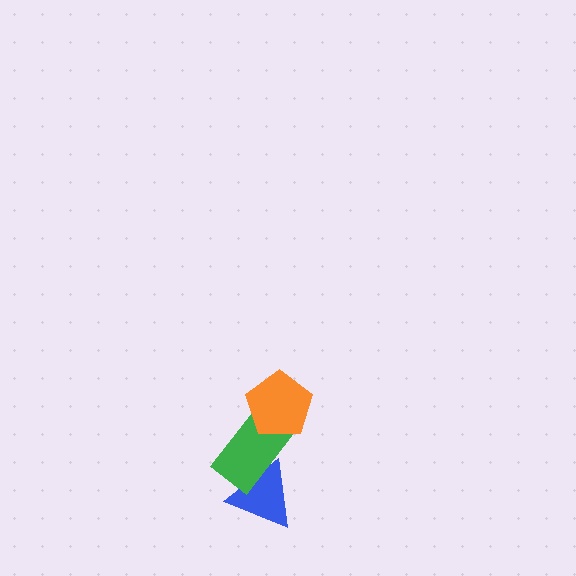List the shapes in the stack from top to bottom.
From top to bottom: the orange pentagon, the green rectangle, the blue triangle.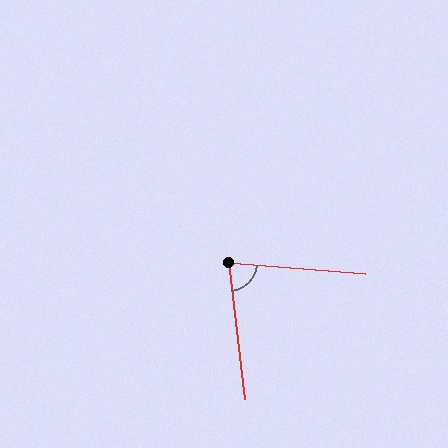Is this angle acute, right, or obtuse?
It is acute.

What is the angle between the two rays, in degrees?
Approximately 79 degrees.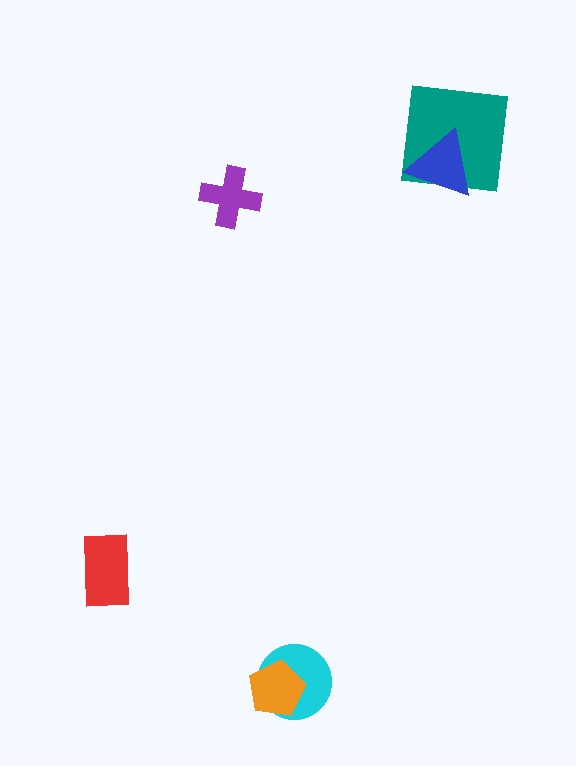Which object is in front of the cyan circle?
The orange pentagon is in front of the cyan circle.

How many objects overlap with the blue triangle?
1 object overlaps with the blue triangle.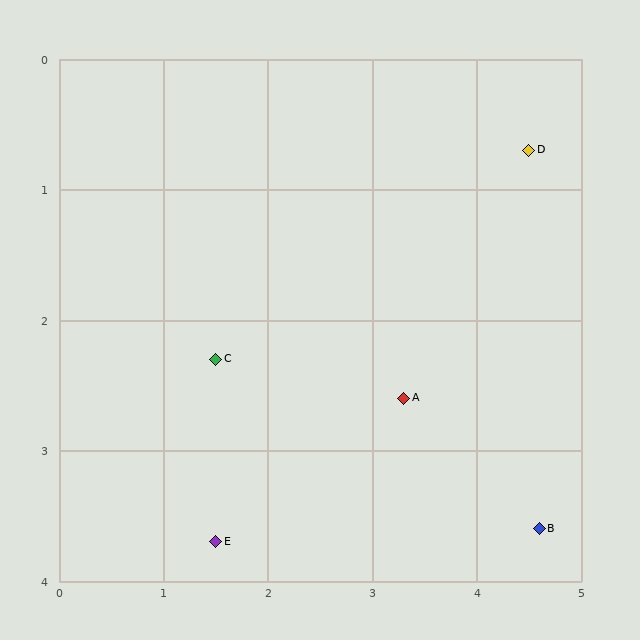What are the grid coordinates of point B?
Point B is at approximately (4.6, 3.6).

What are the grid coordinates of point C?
Point C is at approximately (1.5, 2.3).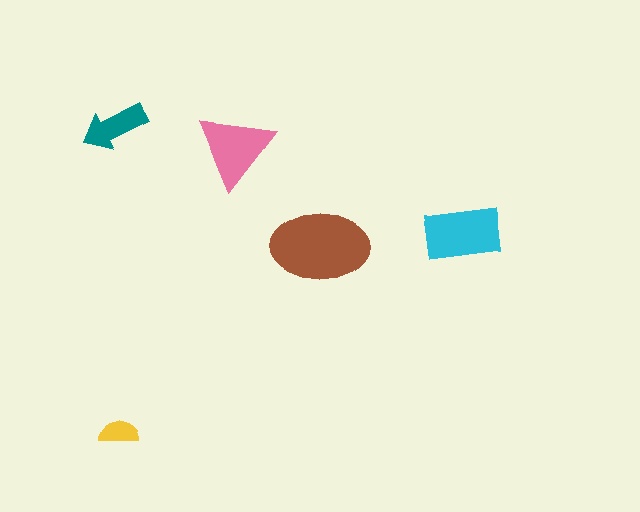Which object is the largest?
The brown ellipse.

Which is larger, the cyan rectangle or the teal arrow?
The cyan rectangle.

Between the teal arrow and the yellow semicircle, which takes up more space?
The teal arrow.